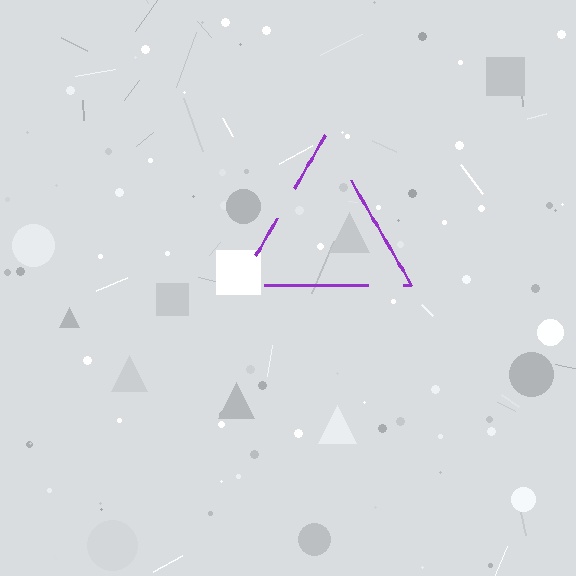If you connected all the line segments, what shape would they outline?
They would outline a triangle.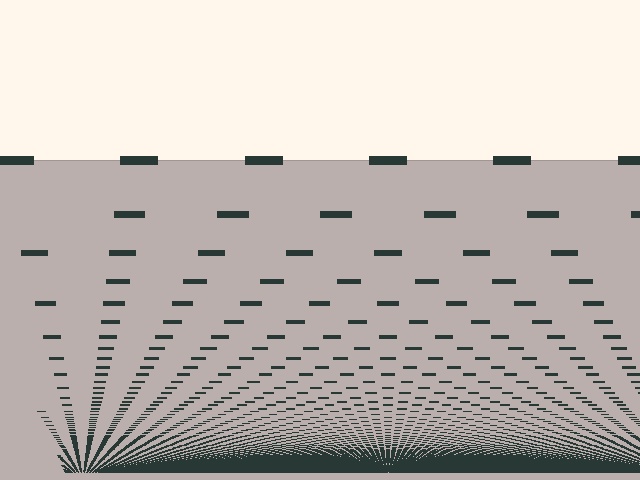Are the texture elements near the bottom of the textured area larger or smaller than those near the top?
Smaller. The gradient is inverted — elements near the bottom are smaller and denser.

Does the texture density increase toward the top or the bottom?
Density increases toward the bottom.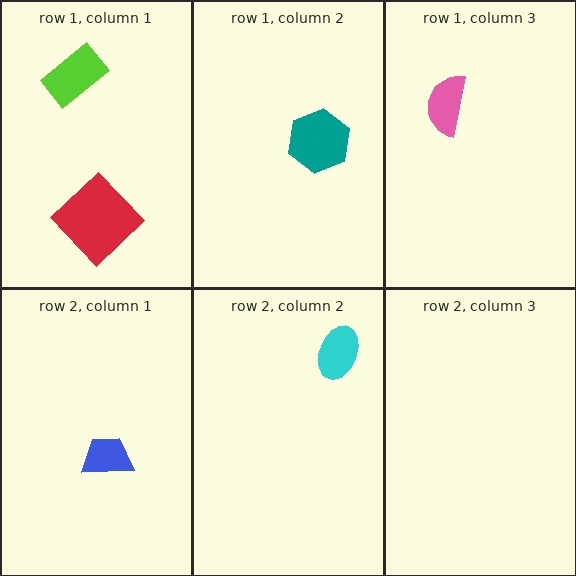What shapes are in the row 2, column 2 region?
The cyan ellipse.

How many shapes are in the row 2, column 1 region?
1.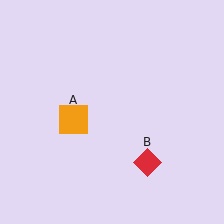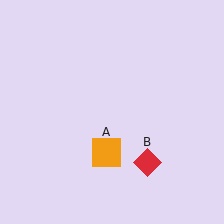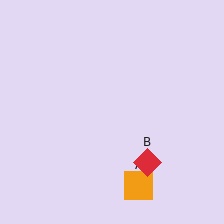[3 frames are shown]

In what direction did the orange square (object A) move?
The orange square (object A) moved down and to the right.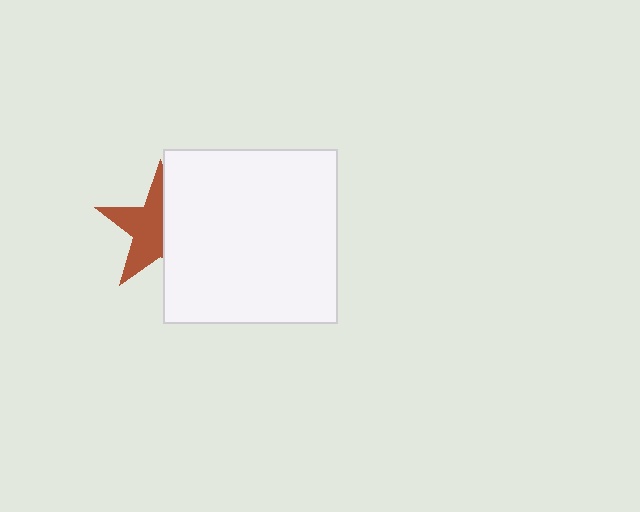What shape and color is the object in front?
The object in front is a white square.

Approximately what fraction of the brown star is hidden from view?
Roughly 45% of the brown star is hidden behind the white square.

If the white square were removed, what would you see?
You would see the complete brown star.